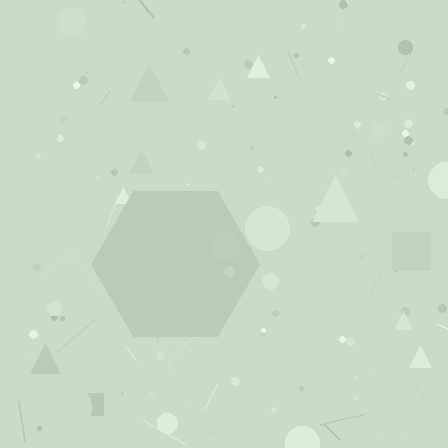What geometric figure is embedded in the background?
A hexagon is embedded in the background.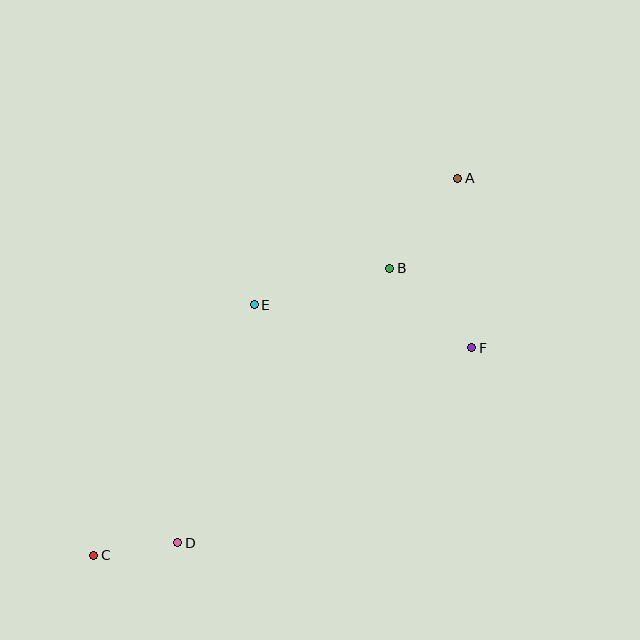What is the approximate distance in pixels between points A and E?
The distance between A and E is approximately 239 pixels.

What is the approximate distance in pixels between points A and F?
The distance between A and F is approximately 170 pixels.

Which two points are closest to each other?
Points C and D are closest to each other.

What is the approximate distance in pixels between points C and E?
The distance between C and E is approximately 297 pixels.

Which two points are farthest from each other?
Points A and C are farthest from each other.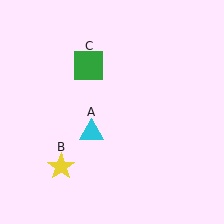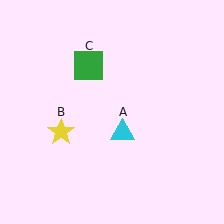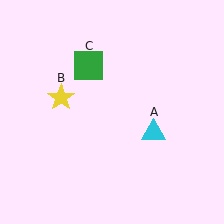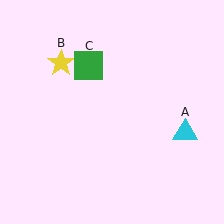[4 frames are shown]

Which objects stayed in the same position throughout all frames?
Green square (object C) remained stationary.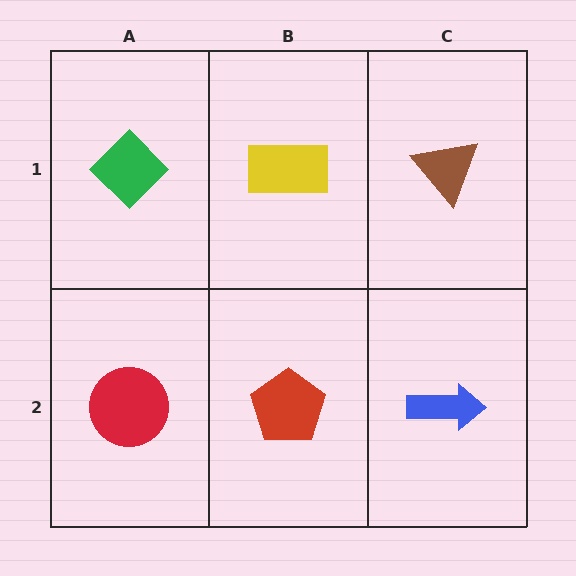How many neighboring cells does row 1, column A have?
2.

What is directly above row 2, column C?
A brown triangle.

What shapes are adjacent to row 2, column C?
A brown triangle (row 1, column C), a red pentagon (row 2, column B).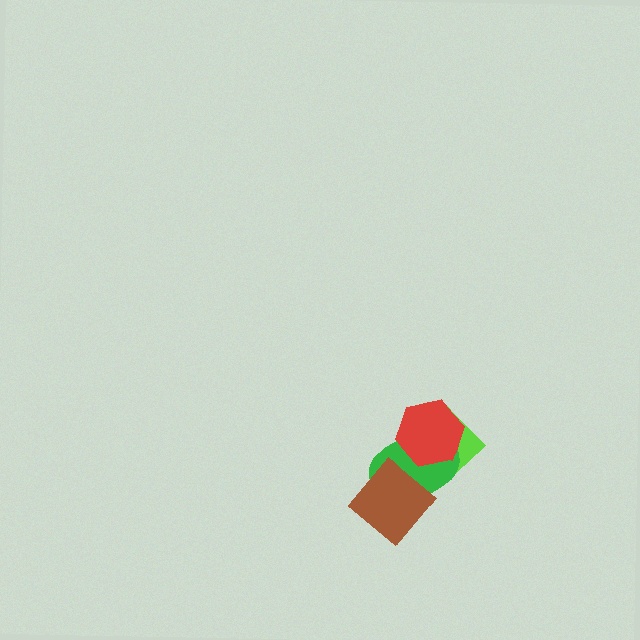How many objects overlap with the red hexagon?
2 objects overlap with the red hexagon.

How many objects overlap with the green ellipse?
3 objects overlap with the green ellipse.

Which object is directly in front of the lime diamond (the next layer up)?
The green ellipse is directly in front of the lime diamond.